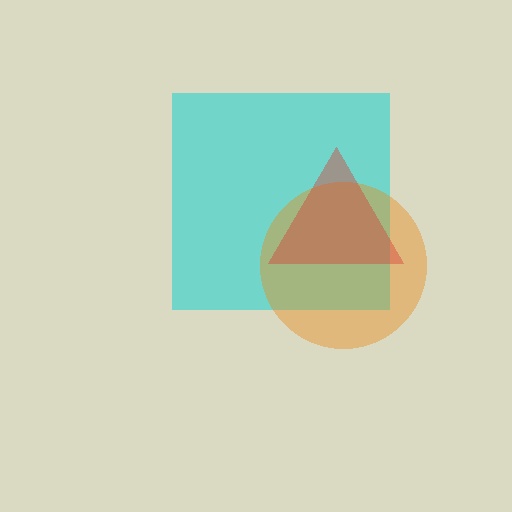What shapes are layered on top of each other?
The layered shapes are: a cyan square, an orange circle, a red triangle.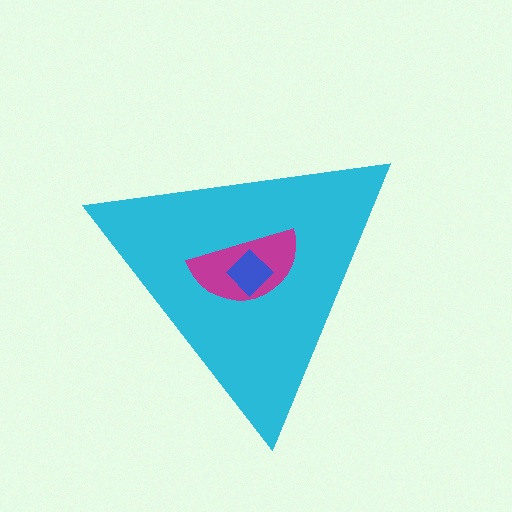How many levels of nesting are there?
3.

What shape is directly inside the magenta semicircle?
The blue diamond.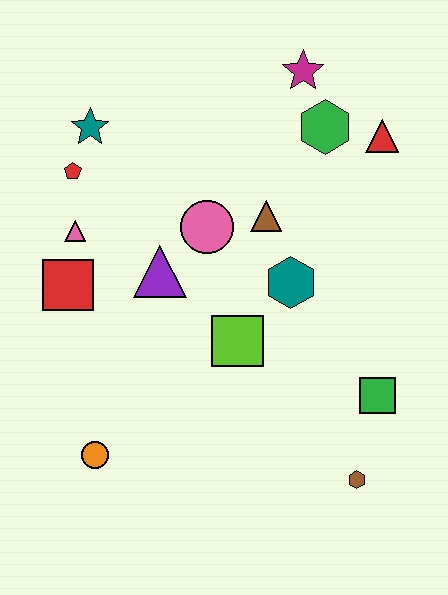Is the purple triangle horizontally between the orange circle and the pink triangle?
No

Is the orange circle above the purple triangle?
No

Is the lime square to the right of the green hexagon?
No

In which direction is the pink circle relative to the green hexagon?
The pink circle is to the left of the green hexagon.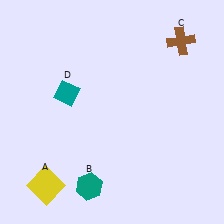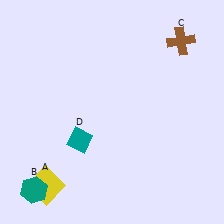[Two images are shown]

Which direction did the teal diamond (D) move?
The teal diamond (D) moved down.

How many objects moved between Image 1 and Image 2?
2 objects moved between the two images.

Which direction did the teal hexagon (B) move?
The teal hexagon (B) moved left.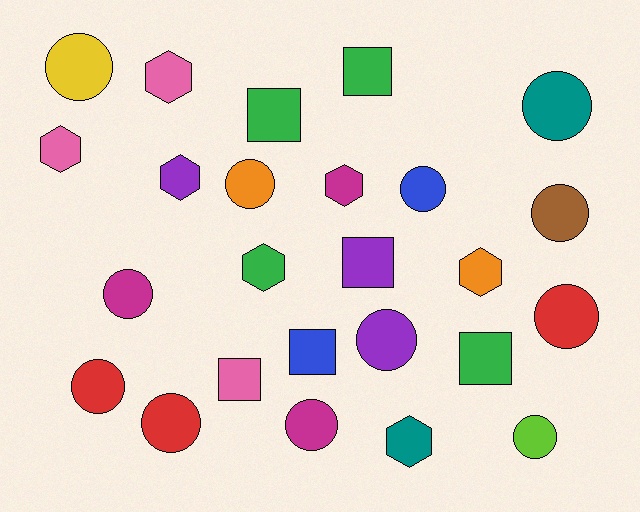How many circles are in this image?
There are 12 circles.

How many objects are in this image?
There are 25 objects.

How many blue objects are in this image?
There are 2 blue objects.